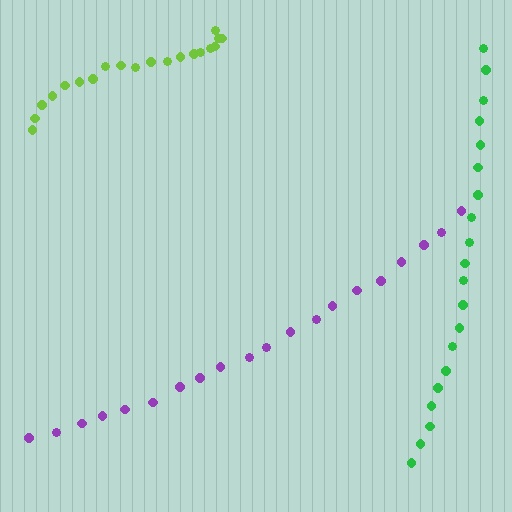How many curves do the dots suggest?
There are 3 distinct paths.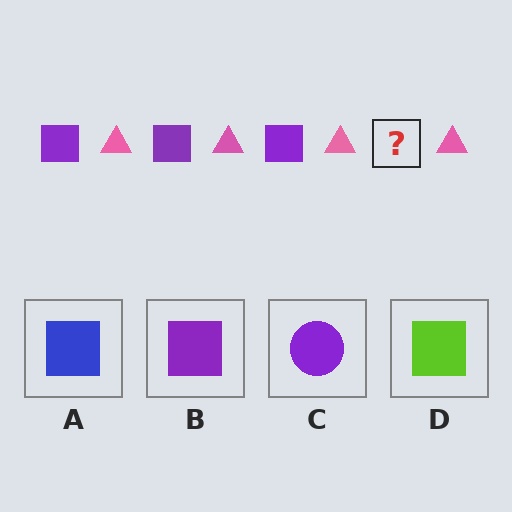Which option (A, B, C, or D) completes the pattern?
B.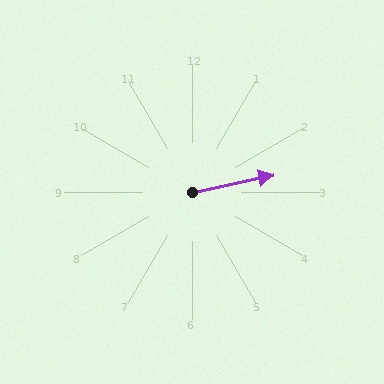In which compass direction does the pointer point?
East.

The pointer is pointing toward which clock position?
Roughly 3 o'clock.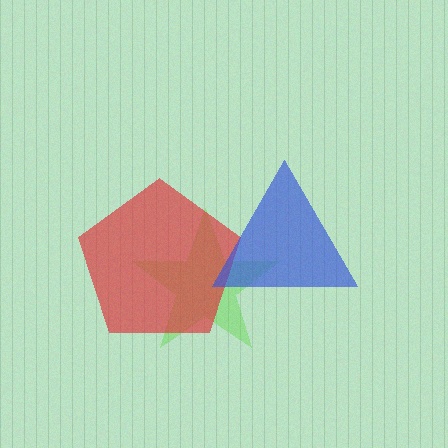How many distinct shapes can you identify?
There are 3 distinct shapes: a lime star, a red pentagon, a blue triangle.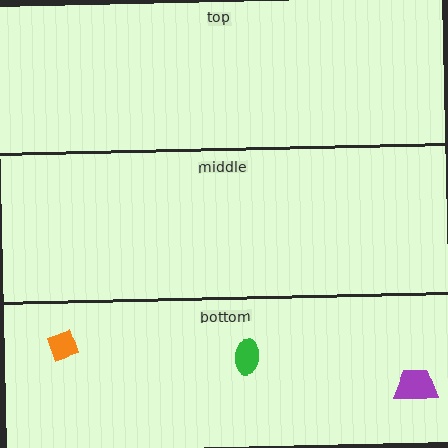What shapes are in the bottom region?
The green ellipse, the orange diamond, the purple trapezoid.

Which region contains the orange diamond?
The bottom region.